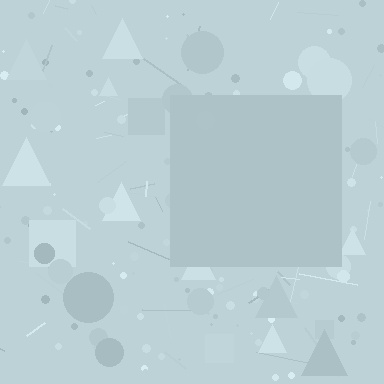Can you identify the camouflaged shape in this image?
The camouflaged shape is a square.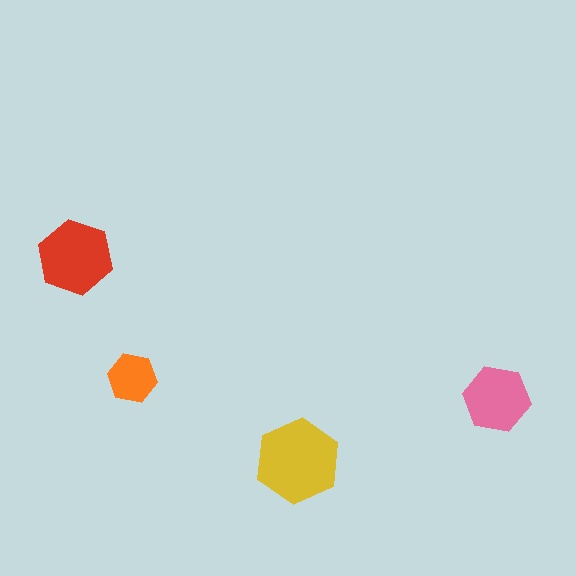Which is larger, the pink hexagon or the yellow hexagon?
The yellow one.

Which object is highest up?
The red hexagon is topmost.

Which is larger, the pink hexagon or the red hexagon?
The red one.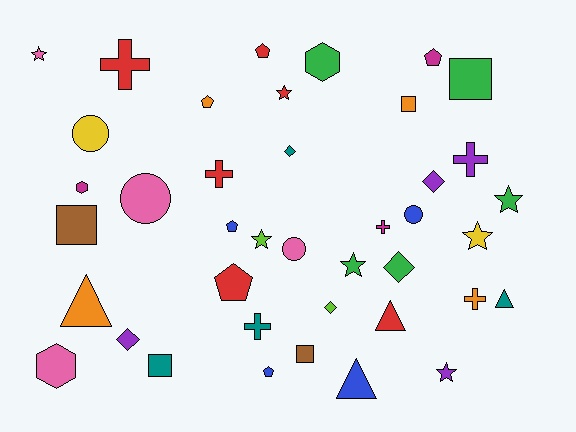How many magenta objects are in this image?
There are 3 magenta objects.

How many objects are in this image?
There are 40 objects.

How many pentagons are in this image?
There are 6 pentagons.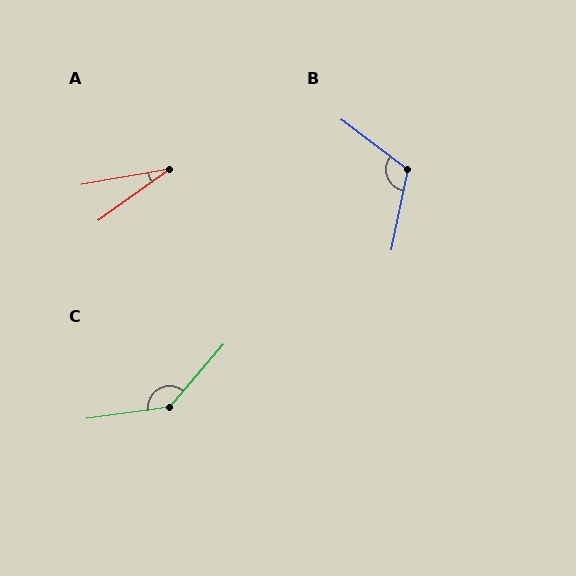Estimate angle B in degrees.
Approximately 116 degrees.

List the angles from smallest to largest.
A (26°), B (116°), C (139°).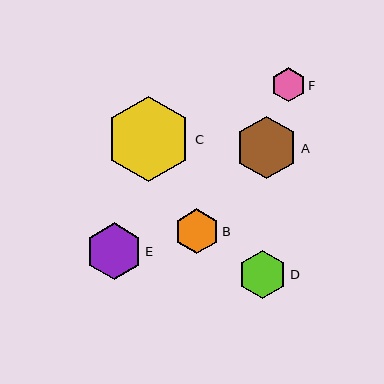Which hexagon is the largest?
Hexagon C is the largest with a size of approximately 86 pixels.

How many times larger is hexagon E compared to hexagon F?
Hexagon E is approximately 1.6 times the size of hexagon F.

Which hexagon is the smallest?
Hexagon F is the smallest with a size of approximately 34 pixels.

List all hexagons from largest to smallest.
From largest to smallest: C, A, E, D, B, F.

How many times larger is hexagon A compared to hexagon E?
Hexagon A is approximately 1.1 times the size of hexagon E.